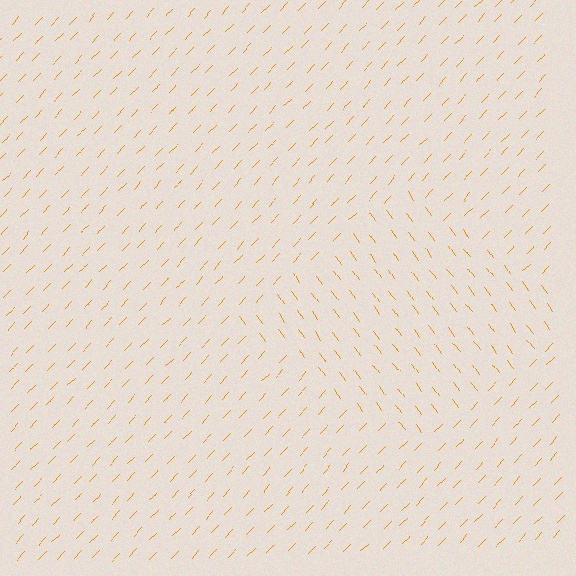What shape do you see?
I see a diamond.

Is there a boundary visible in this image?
Yes, there is a texture boundary formed by a change in line orientation.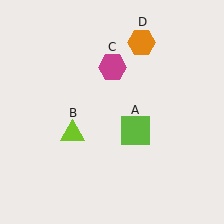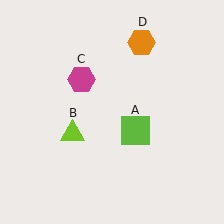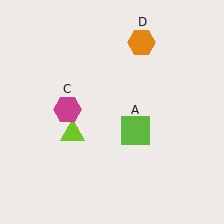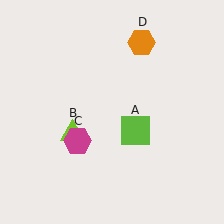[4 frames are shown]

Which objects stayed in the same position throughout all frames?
Lime square (object A) and lime triangle (object B) and orange hexagon (object D) remained stationary.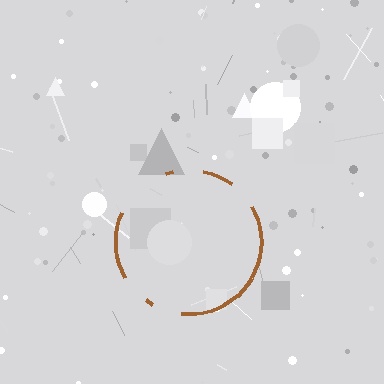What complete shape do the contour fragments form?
The contour fragments form a circle.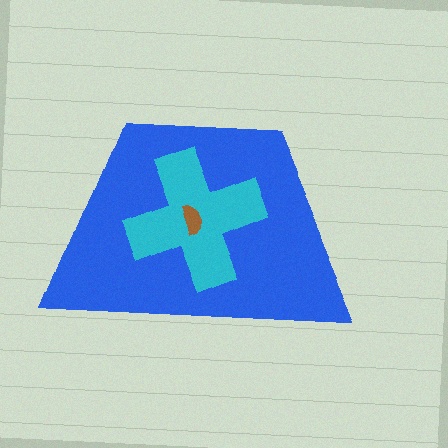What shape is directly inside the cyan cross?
The brown semicircle.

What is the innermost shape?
The brown semicircle.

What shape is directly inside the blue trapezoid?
The cyan cross.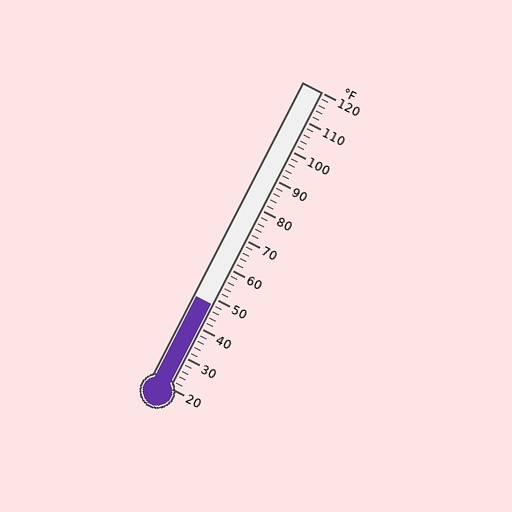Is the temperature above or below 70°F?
The temperature is below 70°F.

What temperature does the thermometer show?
The thermometer shows approximately 48°F.